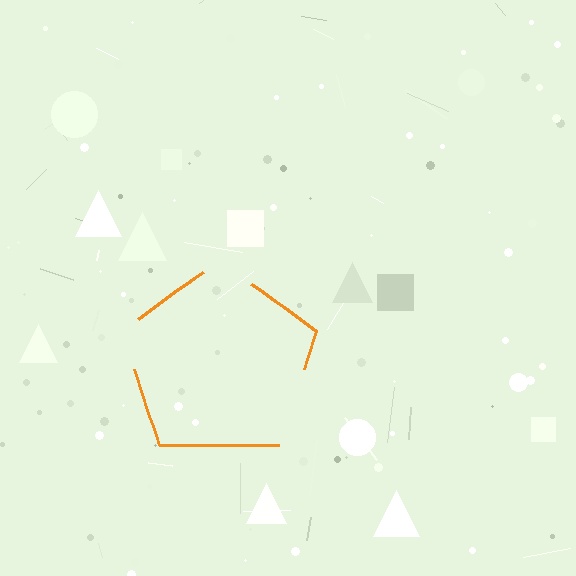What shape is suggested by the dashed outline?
The dashed outline suggests a pentagon.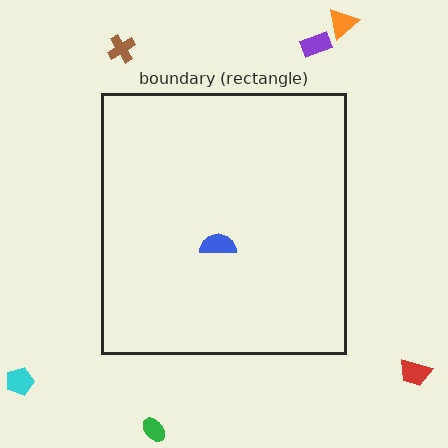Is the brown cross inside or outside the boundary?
Outside.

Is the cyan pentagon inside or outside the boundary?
Outside.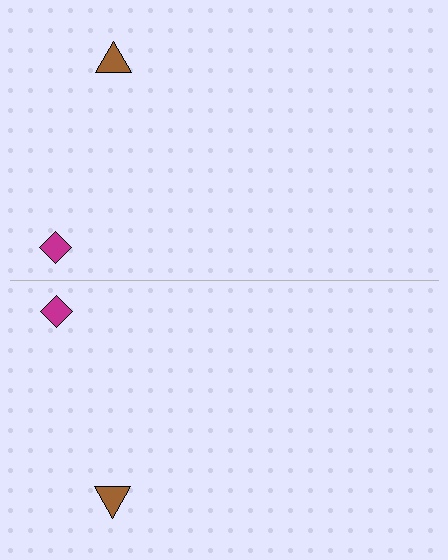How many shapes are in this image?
There are 4 shapes in this image.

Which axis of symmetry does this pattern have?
The pattern has a horizontal axis of symmetry running through the center of the image.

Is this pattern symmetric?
Yes, this pattern has bilateral (reflection) symmetry.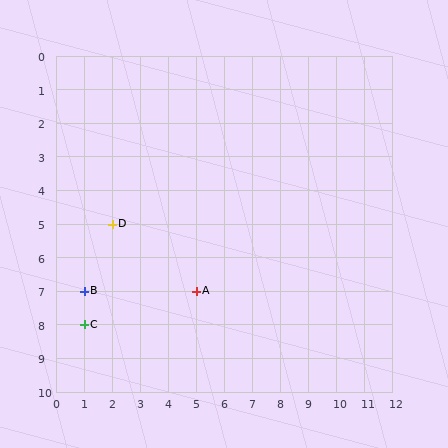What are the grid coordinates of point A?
Point A is at grid coordinates (5, 7).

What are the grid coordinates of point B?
Point B is at grid coordinates (1, 7).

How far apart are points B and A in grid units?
Points B and A are 4 columns apart.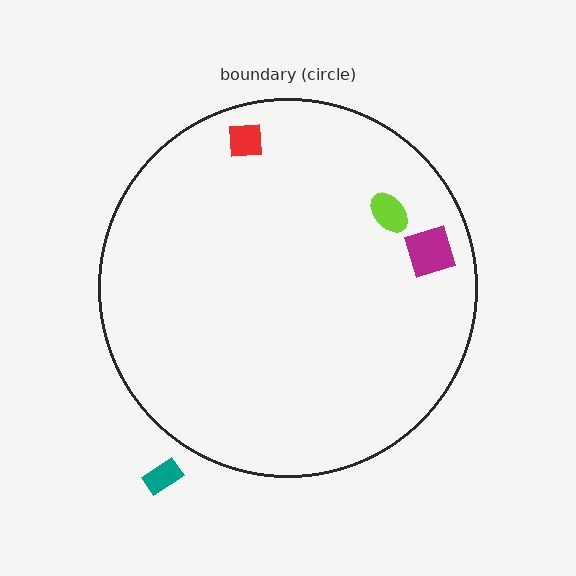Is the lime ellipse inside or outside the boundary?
Inside.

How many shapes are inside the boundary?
3 inside, 1 outside.